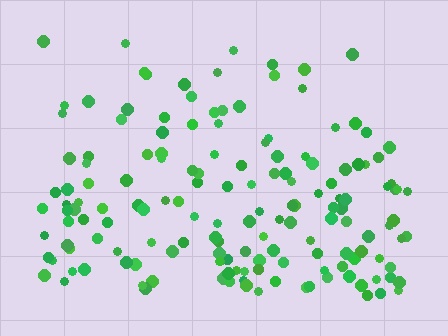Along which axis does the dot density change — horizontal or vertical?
Vertical.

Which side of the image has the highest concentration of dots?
The bottom.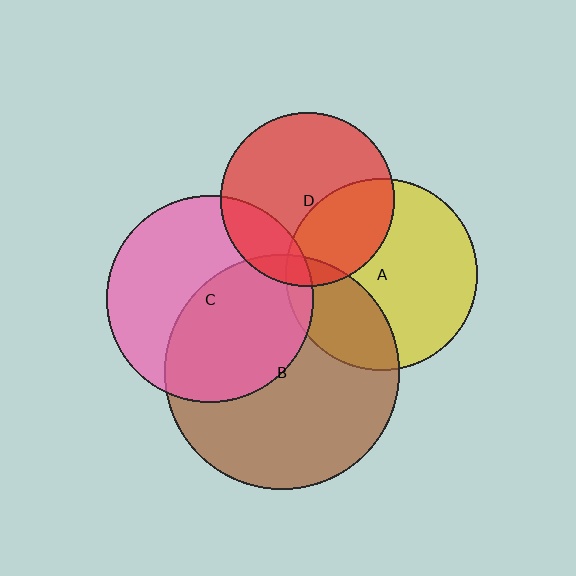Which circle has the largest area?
Circle B (brown).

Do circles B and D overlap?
Yes.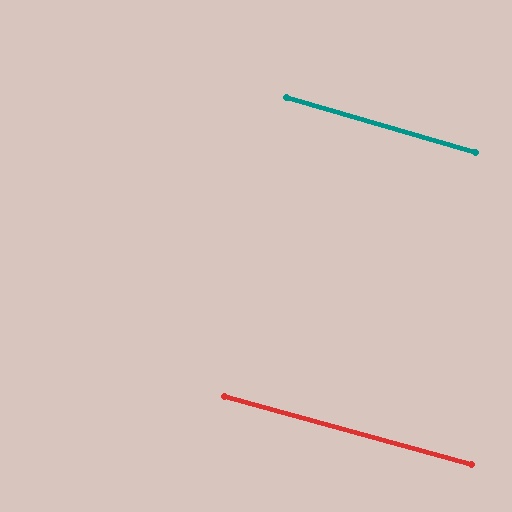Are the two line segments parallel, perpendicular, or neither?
Parallel — their directions differ by only 1.1°.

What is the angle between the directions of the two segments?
Approximately 1 degree.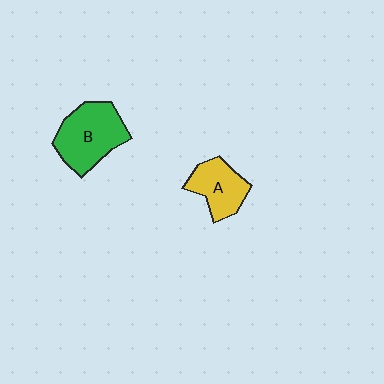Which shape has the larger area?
Shape B (green).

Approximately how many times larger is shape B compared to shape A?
Approximately 1.5 times.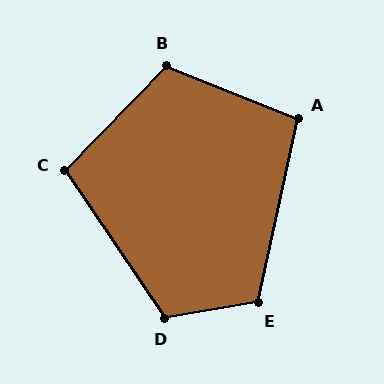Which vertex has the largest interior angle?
D, at approximately 115 degrees.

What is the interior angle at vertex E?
Approximately 112 degrees (obtuse).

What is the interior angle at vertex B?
Approximately 112 degrees (obtuse).